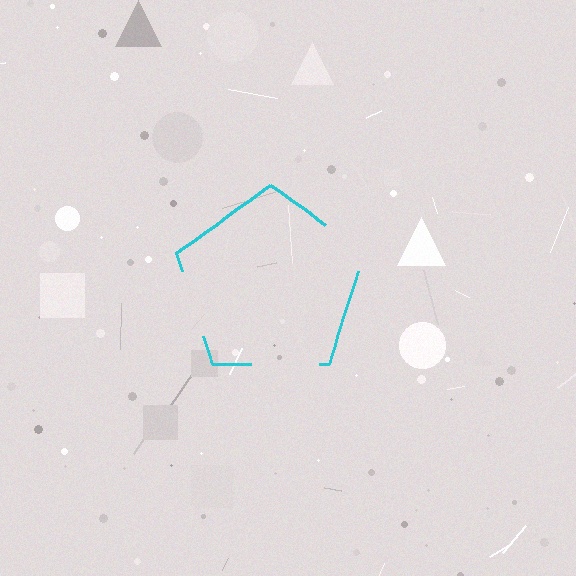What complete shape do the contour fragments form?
The contour fragments form a pentagon.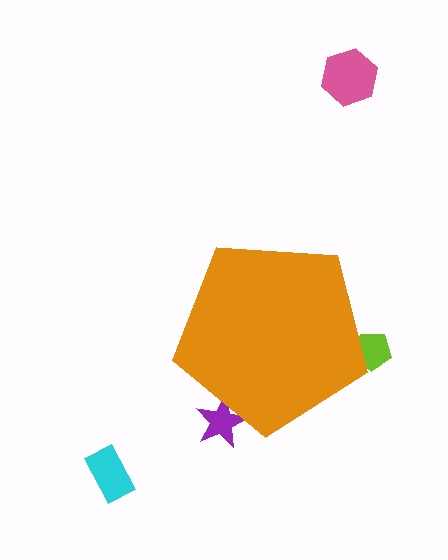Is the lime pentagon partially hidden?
Yes, the lime pentagon is partially hidden behind the orange pentagon.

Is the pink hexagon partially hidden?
No, the pink hexagon is fully visible.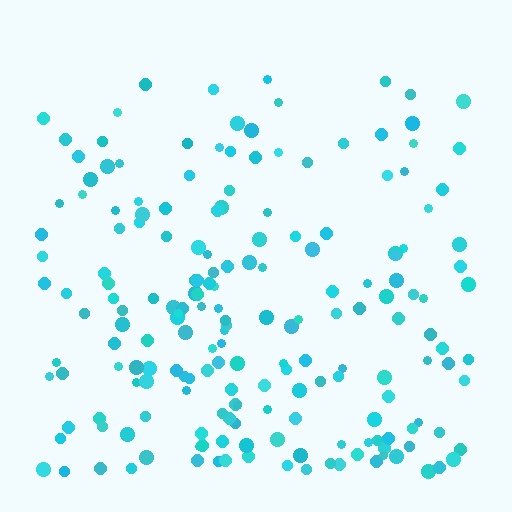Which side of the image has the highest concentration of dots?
The bottom.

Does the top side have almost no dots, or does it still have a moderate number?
Still a moderate number, just noticeably fewer than the bottom.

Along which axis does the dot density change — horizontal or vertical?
Vertical.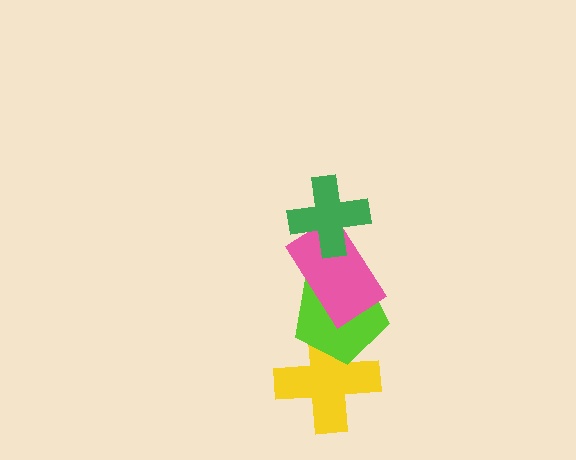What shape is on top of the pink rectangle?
The green cross is on top of the pink rectangle.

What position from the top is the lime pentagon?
The lime pentagon is 3rd from the top.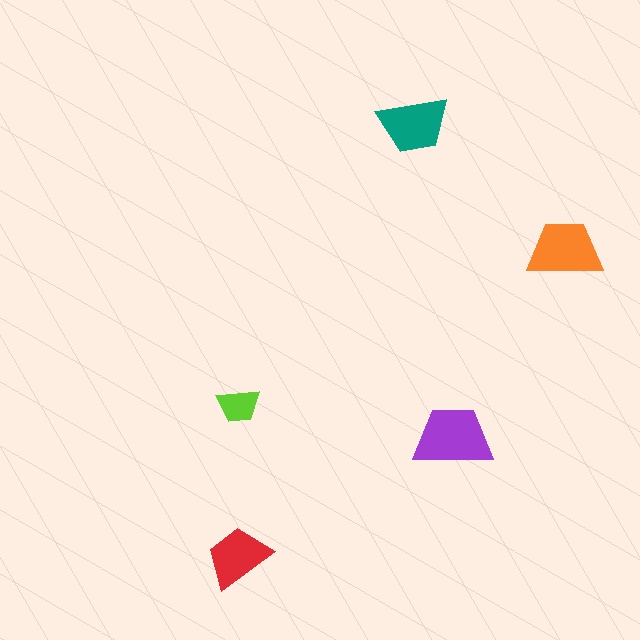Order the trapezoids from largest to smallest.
the purple one, the orange one, the teal one, the red one, the lime one.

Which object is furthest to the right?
The orange trapezoid is rightmost.